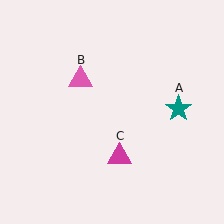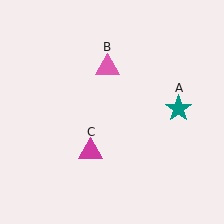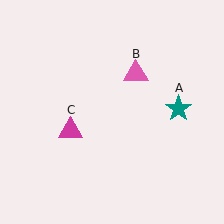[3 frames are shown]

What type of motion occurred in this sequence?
The pink triangle (object B), magenta triangle (object C) rotated clockwise around the center of the scene.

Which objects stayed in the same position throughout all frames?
Teal star (object A) remained stationary.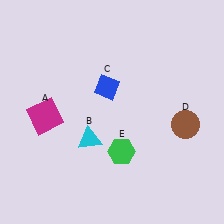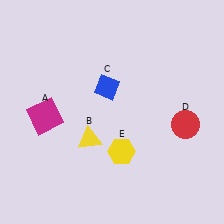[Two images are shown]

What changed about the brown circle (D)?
In Image 1, D is brown. In Image 2, it changed to red.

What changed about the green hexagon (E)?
In Image 1, E is green. In Image 2, it changed to yellow.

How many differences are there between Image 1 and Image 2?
There are 3 differences between the two images.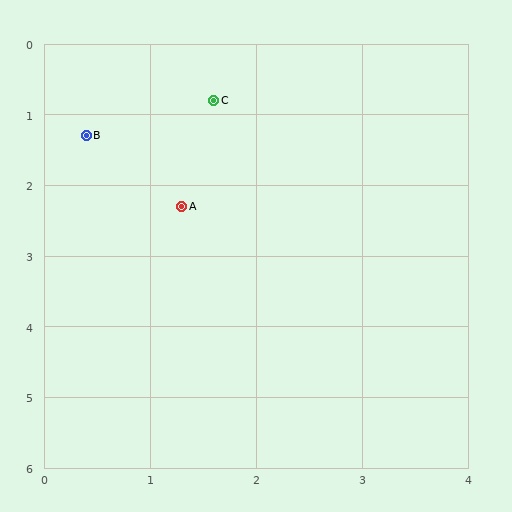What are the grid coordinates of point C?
Point C is at approximately (1.6, 0.8).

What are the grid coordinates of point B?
Point B is at approximately (0.4, 1.3).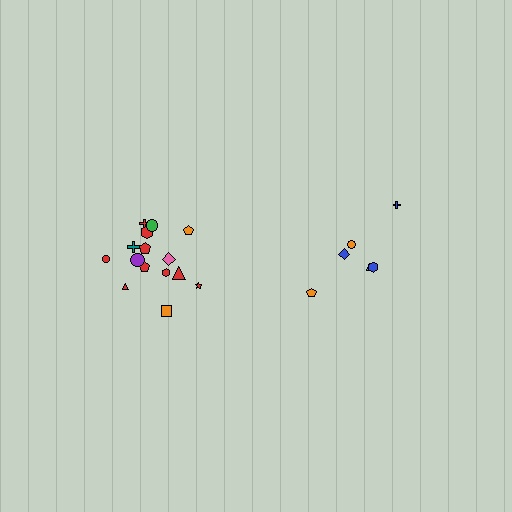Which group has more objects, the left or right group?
The left group.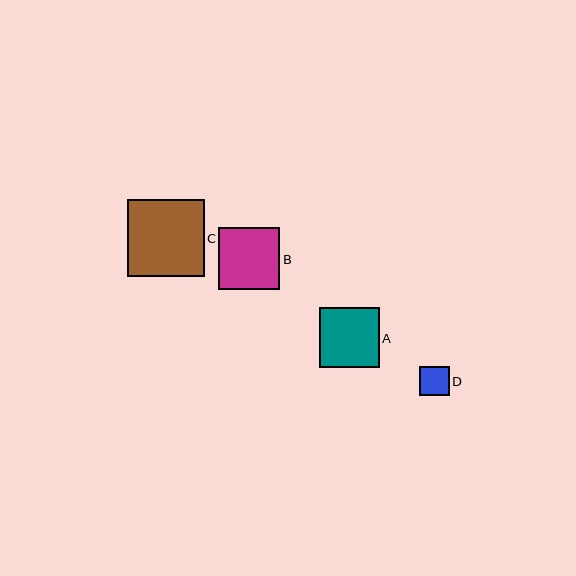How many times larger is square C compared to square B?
Square C is approximately 1.2 times the size of square B.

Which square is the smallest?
Square D is the smallest with a size of approximately 29 pixels.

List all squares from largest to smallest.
From largest to smallest: C, B, A, D.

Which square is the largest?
Square C is the largest with a size of approximately 76 pixels.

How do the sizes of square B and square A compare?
Square B and square A are approximately the same size.